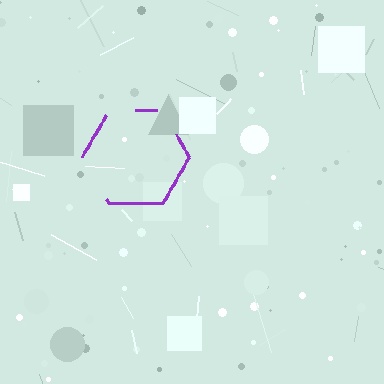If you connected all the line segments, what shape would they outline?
They would outline a hexagon.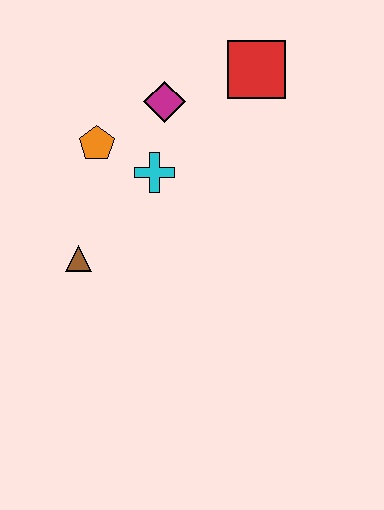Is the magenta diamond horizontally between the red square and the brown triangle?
Yes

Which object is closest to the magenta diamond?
The cyan cross is closest to the magenta diamond.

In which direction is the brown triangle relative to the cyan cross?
The brown triangle is below the cyan cross.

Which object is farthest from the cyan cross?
The red square is farthest from the cyan cross.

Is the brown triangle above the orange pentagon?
No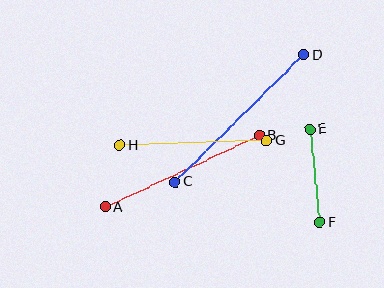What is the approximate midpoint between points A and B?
The midpoint is at approximately (182, 171) pixels.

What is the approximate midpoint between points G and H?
The midpoint is at approximately (193, 143) pixels.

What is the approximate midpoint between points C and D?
The midpoint is at approximately (239, 118) pixels.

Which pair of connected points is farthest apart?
Points C and D are farthest apart.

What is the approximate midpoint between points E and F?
The midpoint is at approximately (315, 176) pixels.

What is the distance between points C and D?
The distance is approximately 181 pixels.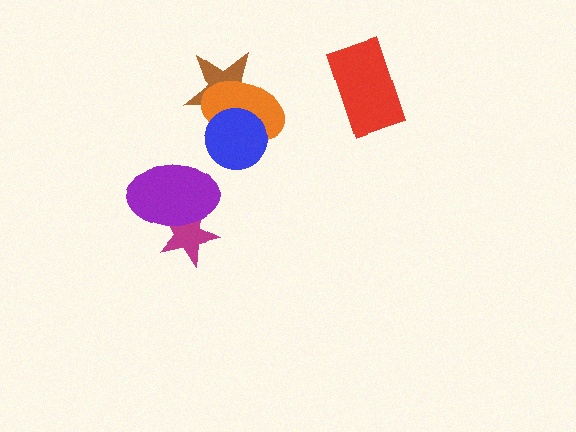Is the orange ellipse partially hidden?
Yes, it is partially covered by another shape.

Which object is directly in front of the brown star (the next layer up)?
The orange ellipse is directly in front of the brown star.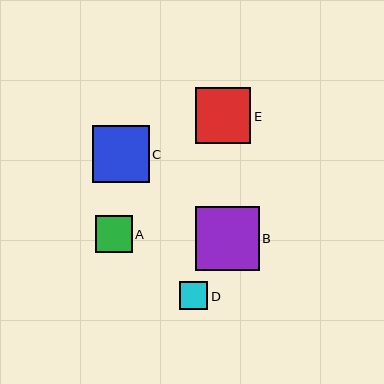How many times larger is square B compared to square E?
Square B is approximately 1.2 times the size of square E.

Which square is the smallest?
Square D is the smallest with a size of approximately 28 pixels.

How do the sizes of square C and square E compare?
Square C and square E are approximately the same size.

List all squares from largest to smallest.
From largest to smallest: B, C, E, A, D.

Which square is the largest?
Square B is the largest with a size of approximately 64 pixels.